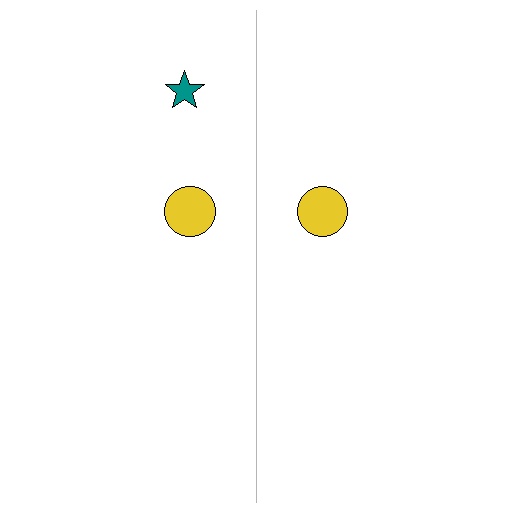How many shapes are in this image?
There are 3 shapes in this image.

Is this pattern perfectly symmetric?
No, the pattern is not perfectly symmetric. A teal star is missing from the right side.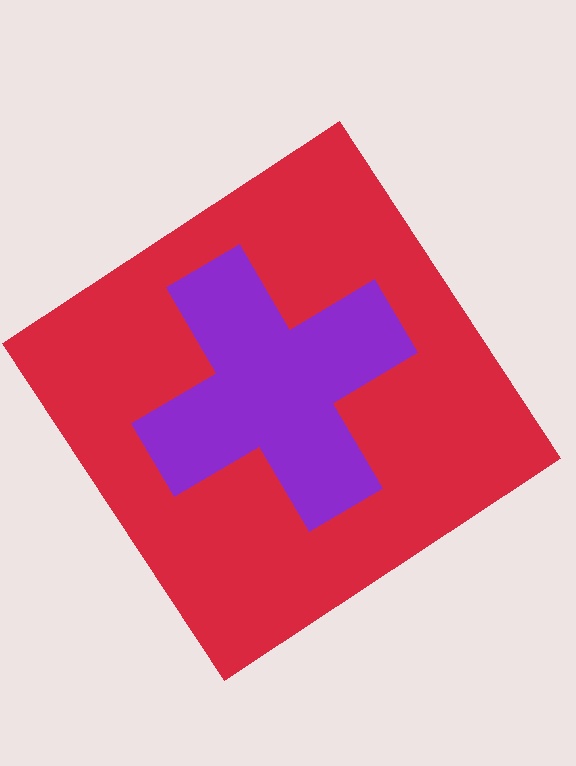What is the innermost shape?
The purple cross.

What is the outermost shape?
The red diamond.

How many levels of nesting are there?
2.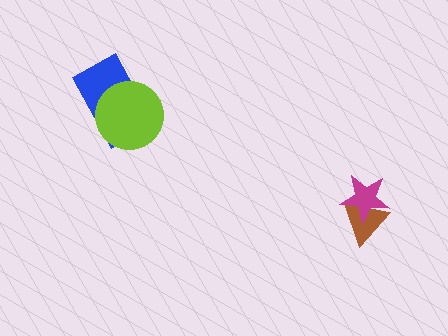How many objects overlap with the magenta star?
1 object overlaps with the magenta star.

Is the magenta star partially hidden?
No, no other shape covers it.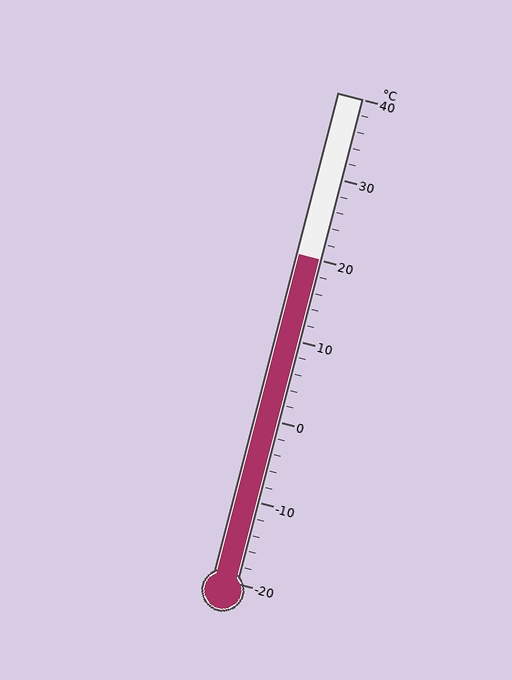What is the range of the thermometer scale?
The thermometer scale ranges from -20°C to 40°C.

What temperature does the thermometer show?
The thermometer shows approximately 20°C.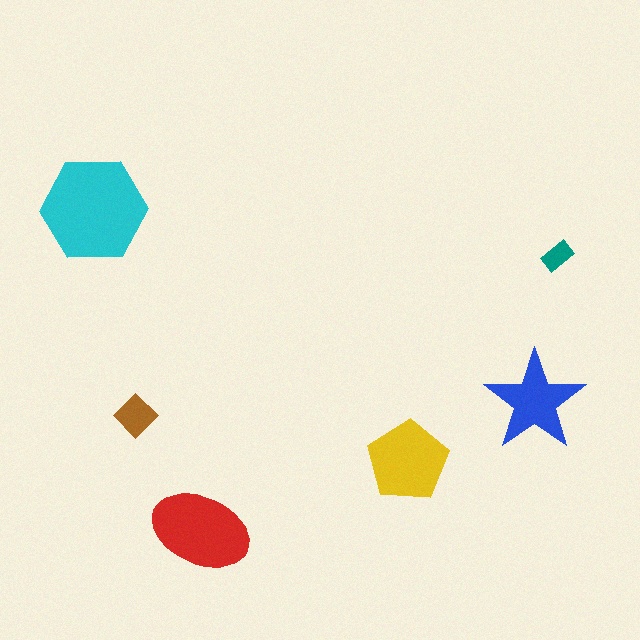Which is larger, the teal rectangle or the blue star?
The blue star.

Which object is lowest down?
The red ellipse is bottommost.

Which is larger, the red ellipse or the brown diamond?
The red ellipse.